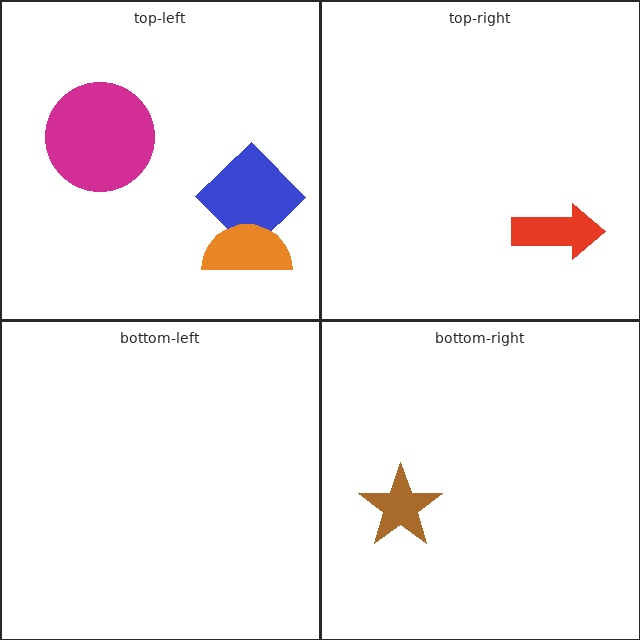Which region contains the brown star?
The bottom-right region.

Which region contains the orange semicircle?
The top-left region.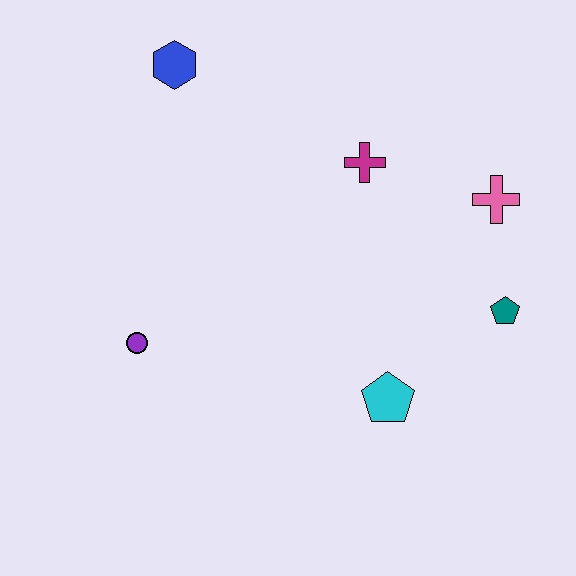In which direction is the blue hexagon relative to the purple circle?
The blue hexagon is above the purple circle.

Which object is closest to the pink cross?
The teal pentagon is closest to the pink cross.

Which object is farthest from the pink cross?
The purple circle is farthest from the pink cross.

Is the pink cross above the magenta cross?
No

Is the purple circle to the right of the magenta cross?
No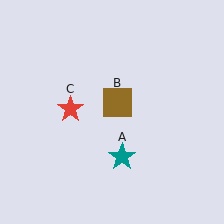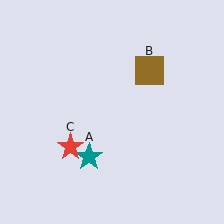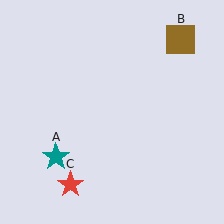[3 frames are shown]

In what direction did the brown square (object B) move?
The brown square (object B) moved up and to the right.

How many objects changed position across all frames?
3 objects changed position: teal star (object A), brown square (object B), red star (object C).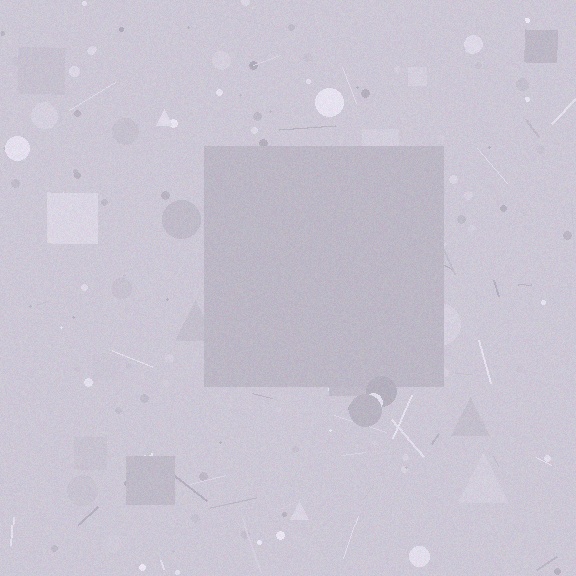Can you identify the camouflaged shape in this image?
The camouflaged shape is a square.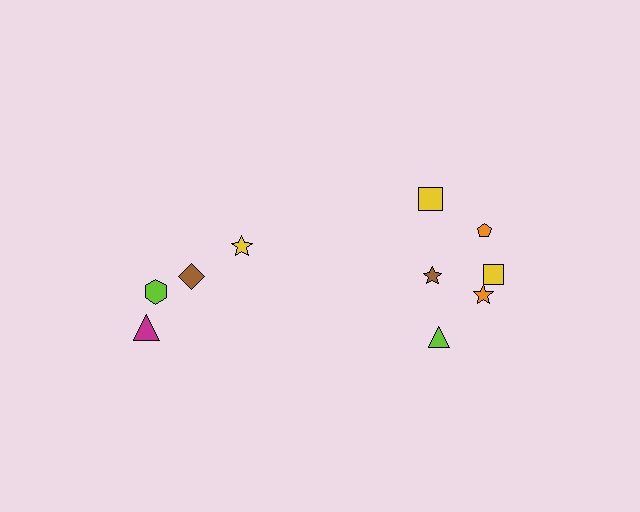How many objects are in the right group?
There are 6 objects.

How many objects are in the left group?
There are 4 objects.